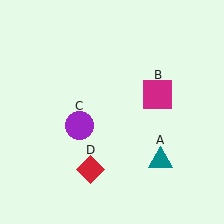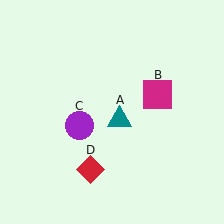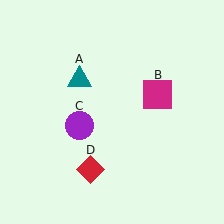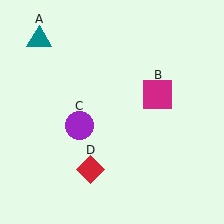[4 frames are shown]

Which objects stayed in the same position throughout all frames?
Magenta square (object B) and purple circle (object C) and red diamond (object D) remained stationary.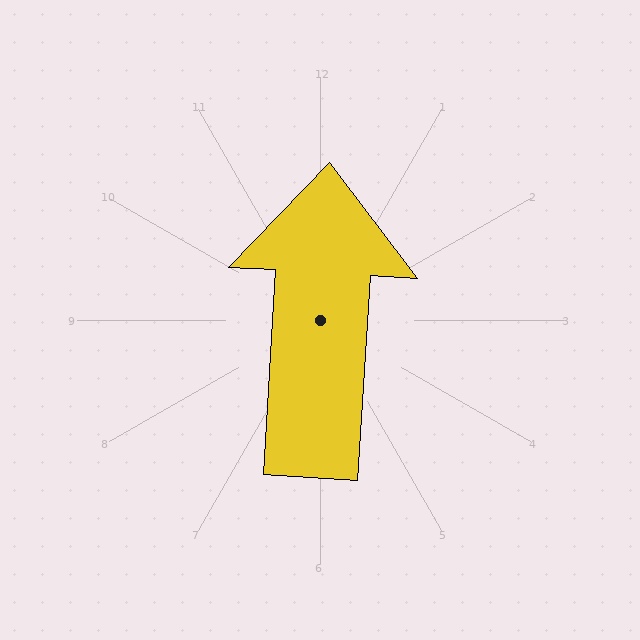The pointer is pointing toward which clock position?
Roughly 12 o'clock.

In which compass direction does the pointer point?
North.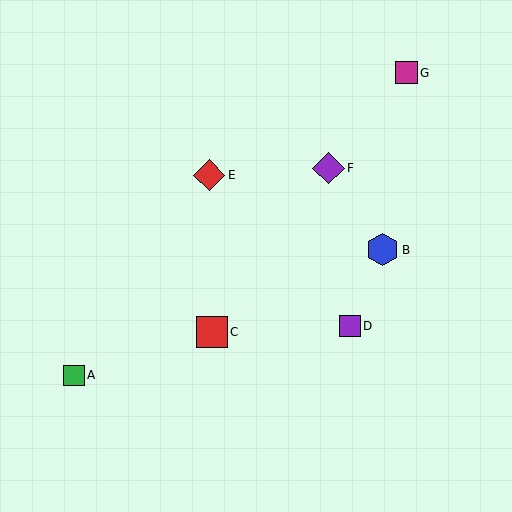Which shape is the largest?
The blue hexagon (labeled B) is the largest.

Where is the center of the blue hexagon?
The center of the blue hexagon is at (383, 250).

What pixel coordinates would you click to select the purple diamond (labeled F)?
Click at (329, 168) to select the purple diamond F.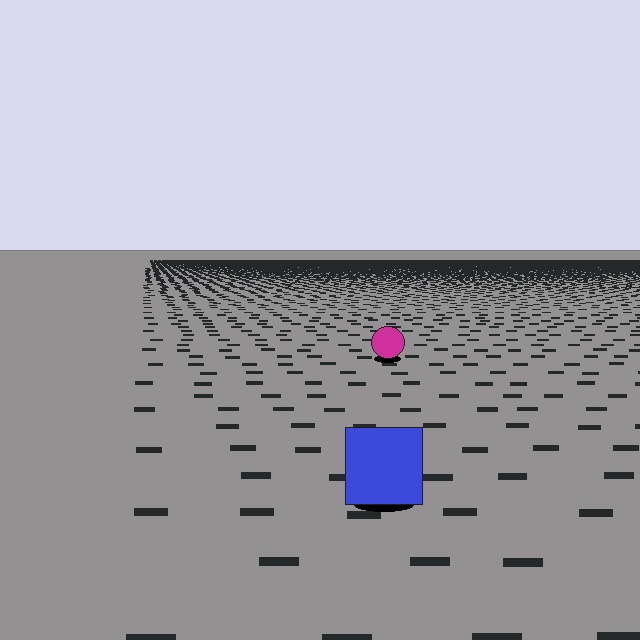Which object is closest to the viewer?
The blue square is closest. The texture marks near it are larger and more spread out.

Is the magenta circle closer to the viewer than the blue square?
No. The blue square is closer — you can tell from the texture gradient: the ground texture is coarser near it.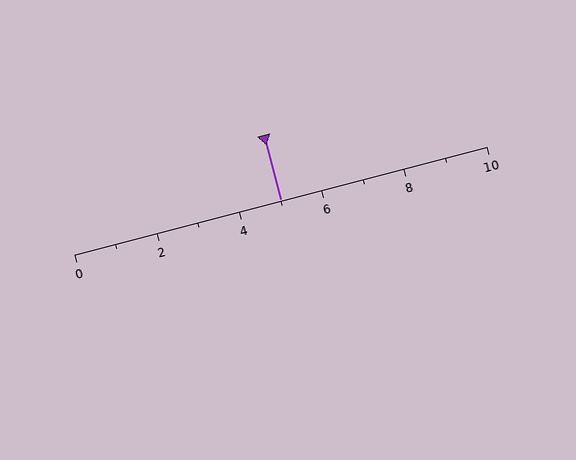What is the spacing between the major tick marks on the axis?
The major ticks are spaced 2 apart.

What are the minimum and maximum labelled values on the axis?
The axis runs from 0 to 10.